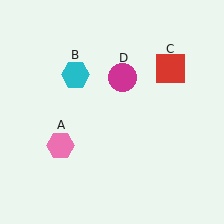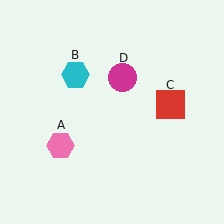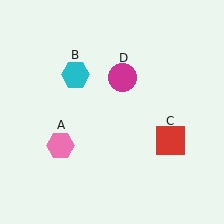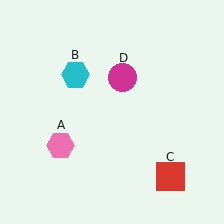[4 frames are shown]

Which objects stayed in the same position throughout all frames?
Pink hexagon (object A) and cyan hexagon (object B) and magenta circle (object D) remained stationary.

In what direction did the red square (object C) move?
The red square (object C) moved down.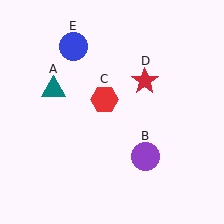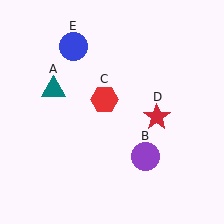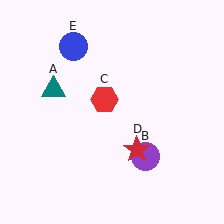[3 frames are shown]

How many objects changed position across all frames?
1 object changed position: red star (object D).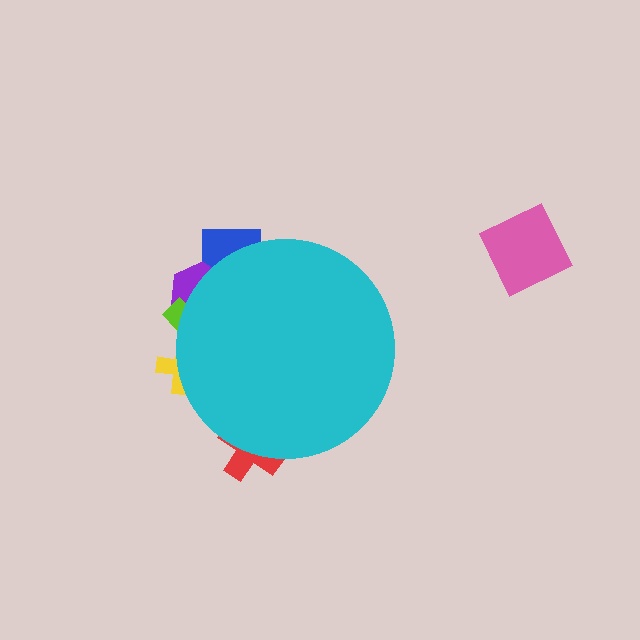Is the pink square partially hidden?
No, the pink square is fully visible.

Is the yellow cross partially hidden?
Yes, the yellow cross is partially hidden behind the cyan circle.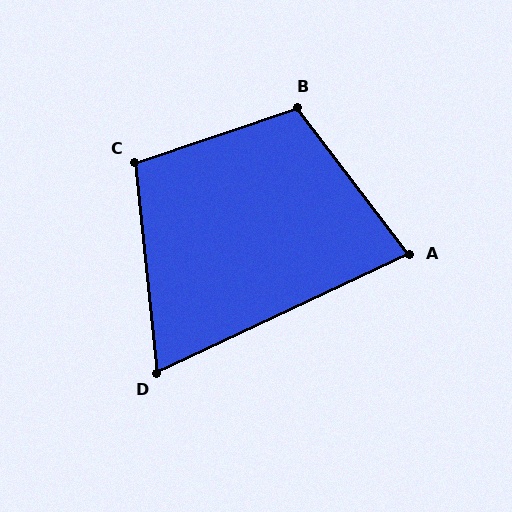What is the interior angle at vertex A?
Approximately 78 degrees (acute).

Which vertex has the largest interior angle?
B, at approximately 109 degrees.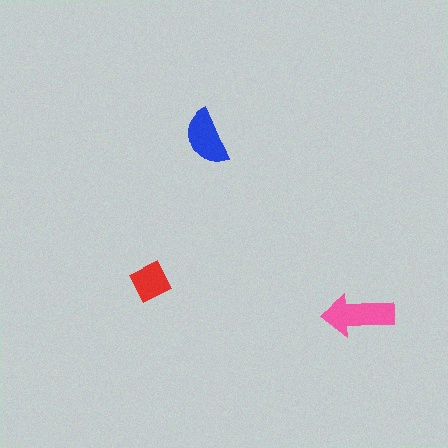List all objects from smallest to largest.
The red diamond, the blue semicircle, the pink arrow.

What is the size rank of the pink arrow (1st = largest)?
1st.